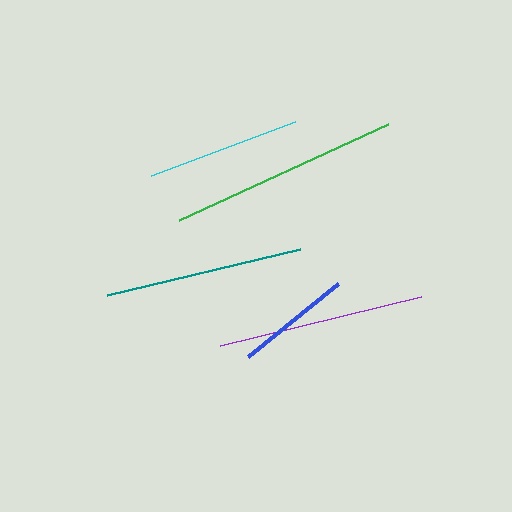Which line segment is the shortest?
The blue line is the shortest at approximately 116 pixels.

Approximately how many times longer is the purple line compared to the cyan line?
The purple line is approximately 1.3 times the length of the cyan line.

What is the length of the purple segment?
The purple segment is approximately 206 pixels long.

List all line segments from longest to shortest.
From longest to shortest: green, purple, teal, cyan, blue.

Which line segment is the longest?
The green line is the longest at approximately 230 pixels.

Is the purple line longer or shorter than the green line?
The green line is longer than the purple line.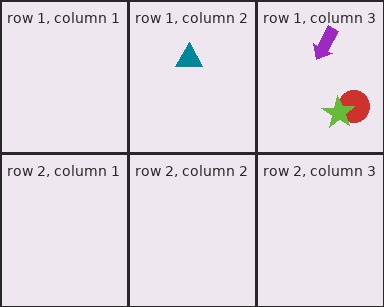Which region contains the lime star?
The row 1, column 3 region.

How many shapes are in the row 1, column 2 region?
1.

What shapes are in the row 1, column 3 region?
The red circle, the lime star, the purple arrow.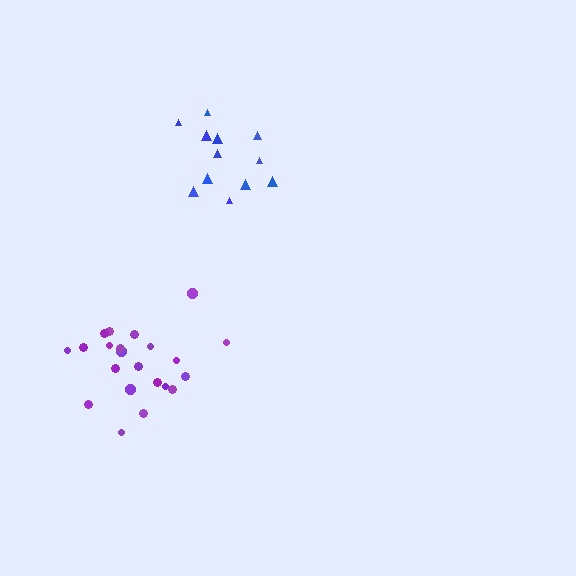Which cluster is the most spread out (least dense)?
Blue.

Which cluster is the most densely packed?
Purple.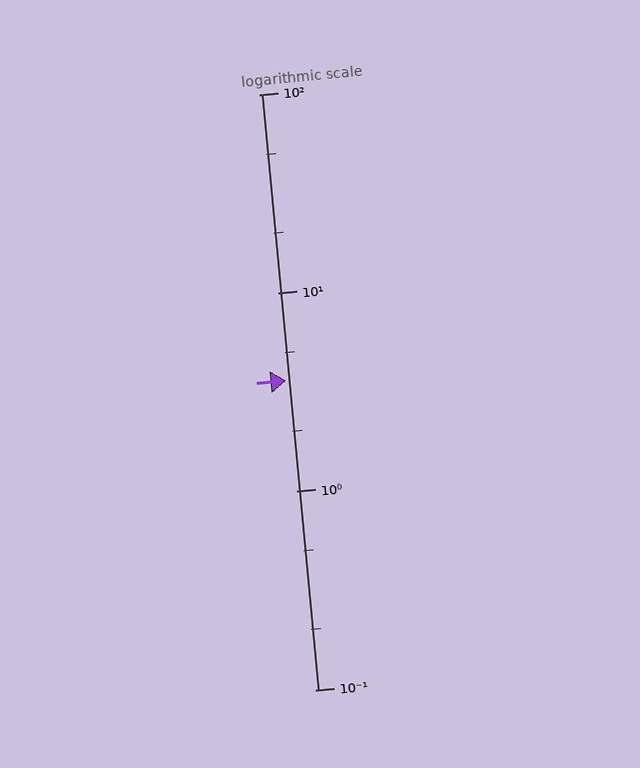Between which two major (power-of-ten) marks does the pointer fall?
The pointer is between 1 and 10.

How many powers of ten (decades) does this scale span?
The scale spans 3 decades, from 0.1 to 100.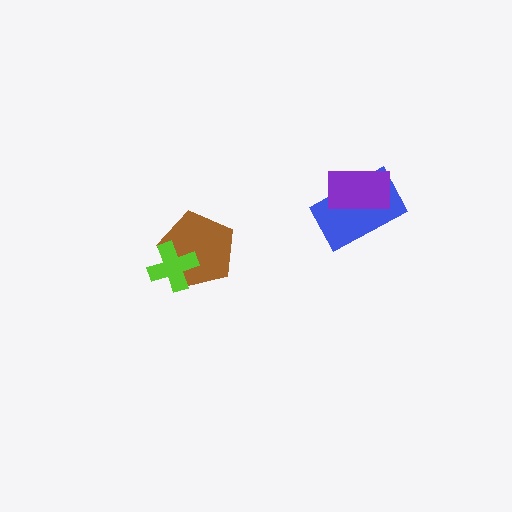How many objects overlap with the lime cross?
1 object overlaps with the lime cross.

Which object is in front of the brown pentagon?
The lime cross is in front of the brown pentagon.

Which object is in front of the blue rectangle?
The purple rectangle is in front of the blue rectangle.